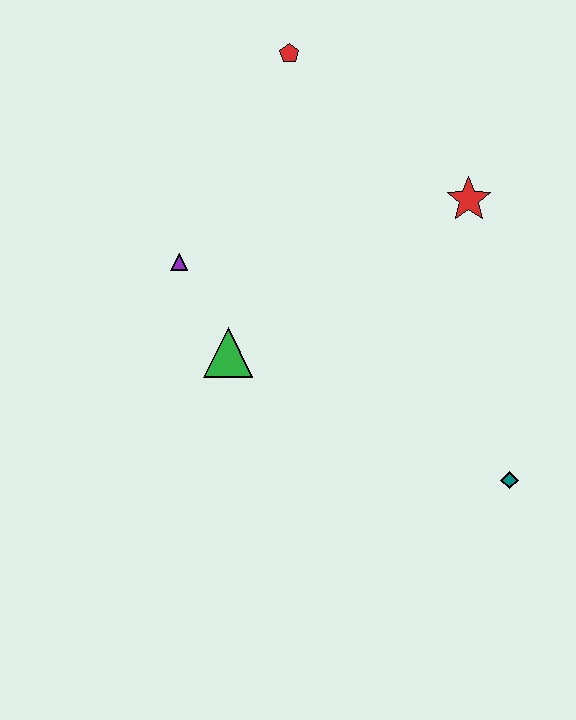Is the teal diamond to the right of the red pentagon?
Yes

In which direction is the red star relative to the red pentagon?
The red star is to the right of the red pentagon.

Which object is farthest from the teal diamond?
The red pentagon is farthest from the teal diamond.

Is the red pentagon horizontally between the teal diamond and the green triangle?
Yes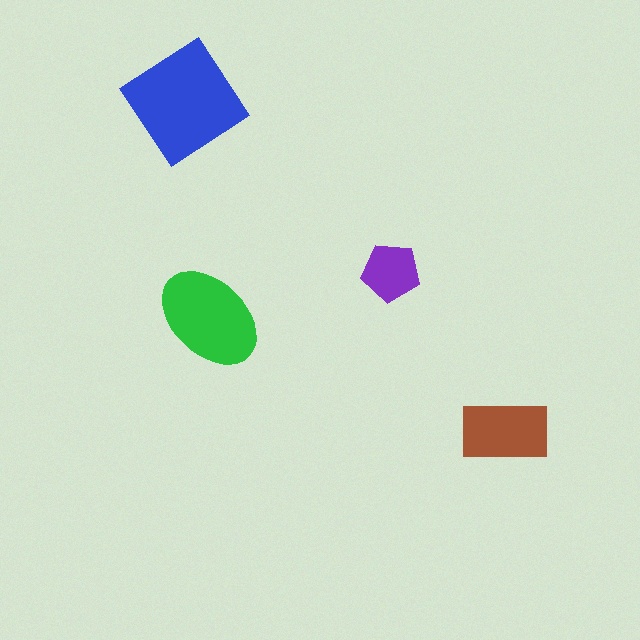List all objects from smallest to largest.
The purple pentagon, the brown rectangle, the green ellipse, the blue diamond.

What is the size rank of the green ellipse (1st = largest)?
2nd.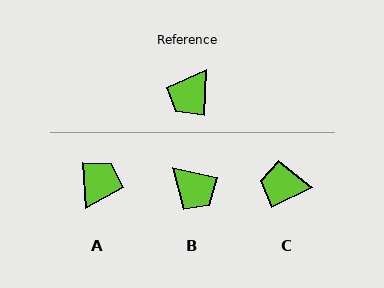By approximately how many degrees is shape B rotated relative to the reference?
Approximately 79 degrees counter-clockwise.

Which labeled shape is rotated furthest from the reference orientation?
A, about 175 degrees away.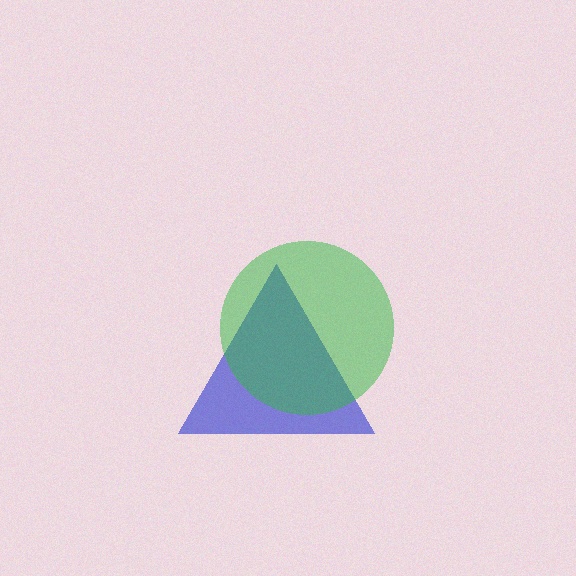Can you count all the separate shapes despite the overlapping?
Yes, there are 2 separate shapes.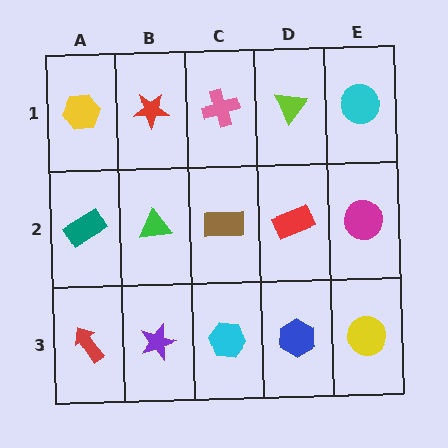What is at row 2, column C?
A brown rectangle.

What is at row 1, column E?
A cyan circle.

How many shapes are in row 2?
5 shapes.